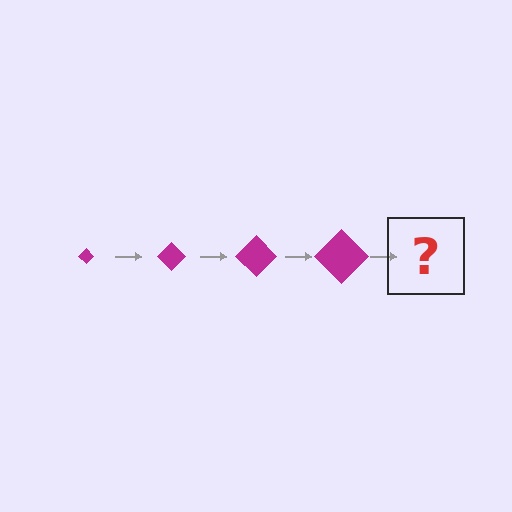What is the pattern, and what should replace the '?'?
The pattern is that the diamond gets progressively larger each step. The '?' should be a magenta diamond, larger than the previous one.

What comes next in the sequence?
The next element should be a magenta diamond, larger than the previous one.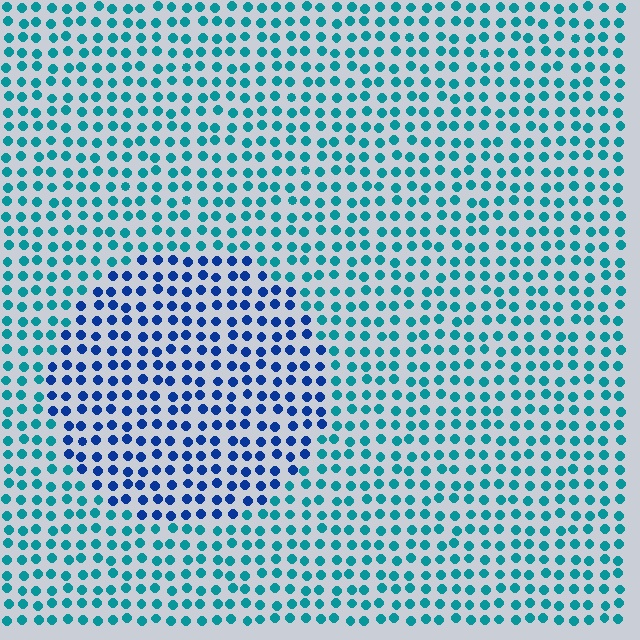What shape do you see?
I see a circle.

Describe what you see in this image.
The image is filled with small teal elements in a uniform arrangement. A circle-shaped region is visible where the elements are tinted to a slightly different hue, forming a subtle color boundary.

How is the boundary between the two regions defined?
The boundary is defined purely by a slight shift in hue (about 39 degrees). Spacing, size, and orientation are identical on both sides.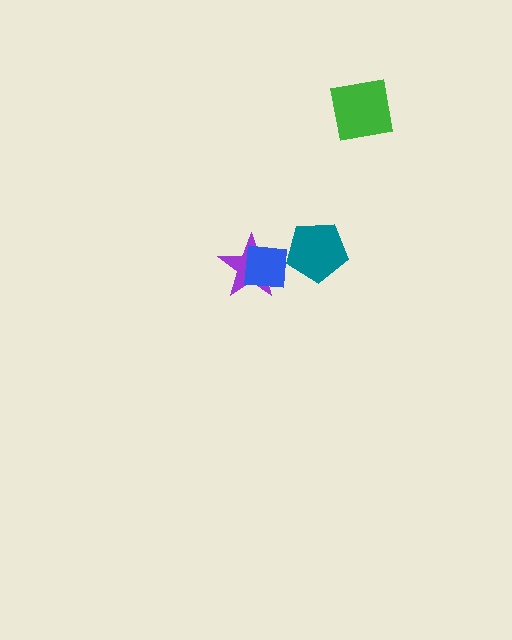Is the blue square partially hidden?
No, no other shape covers it.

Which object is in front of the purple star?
The blue square is in front of the purple star.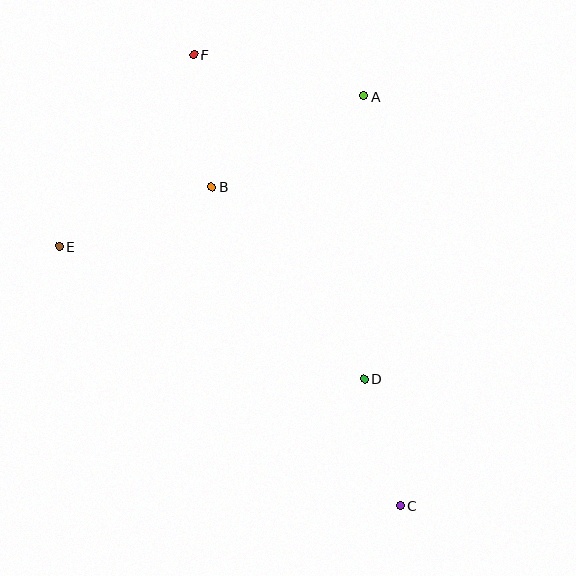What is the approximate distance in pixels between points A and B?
The distance between A and B is approximately 177 pixels.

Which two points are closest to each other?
Points C and D are closest to each other.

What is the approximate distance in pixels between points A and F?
The distance between A and F is approximately 175 pixels.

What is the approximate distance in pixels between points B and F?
The distance between B and F is approximately 134 pixels.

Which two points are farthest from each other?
Points C and F are farthest from each other.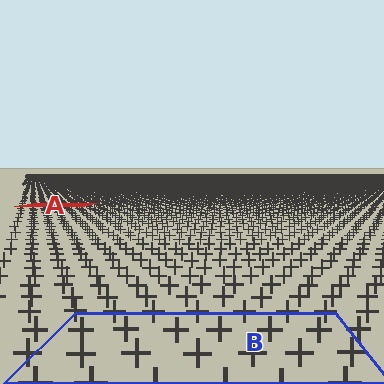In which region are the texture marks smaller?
The texture marks are smaller in region A, because it is farther away.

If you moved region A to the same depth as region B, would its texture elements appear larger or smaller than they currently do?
They would appear larger. At a closer depth, the same texture elements are projected at a bigger on-screen size.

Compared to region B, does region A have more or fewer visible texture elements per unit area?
Region A has more texture elements per unit area — they are packed more densely because it is farther away.